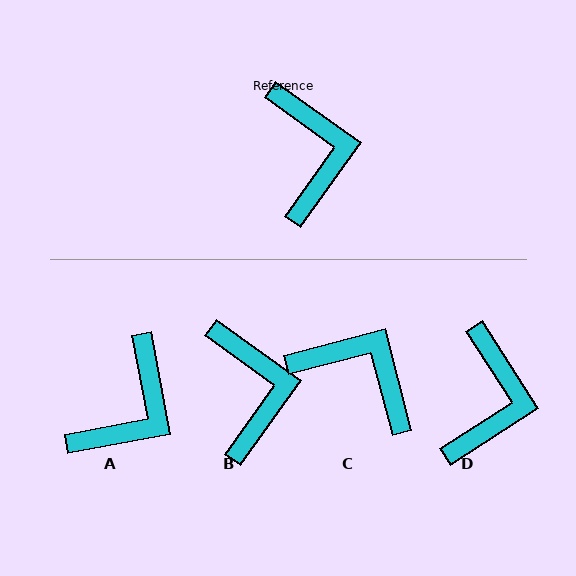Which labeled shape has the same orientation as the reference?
B.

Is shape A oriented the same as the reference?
No, it is off by about 44 degrees.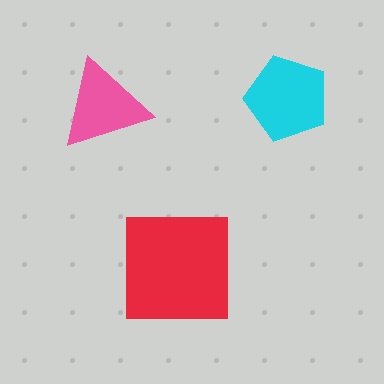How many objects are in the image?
There are 3 objects in the image.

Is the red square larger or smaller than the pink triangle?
Larger.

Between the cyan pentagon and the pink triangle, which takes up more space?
The cyan pentagon.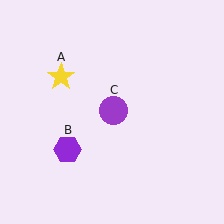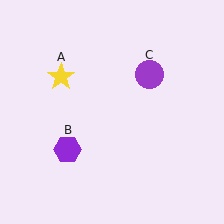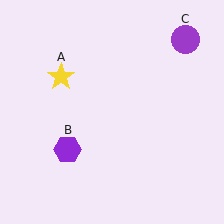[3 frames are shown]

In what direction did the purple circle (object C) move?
The purple circle (object C) moved up and to the right.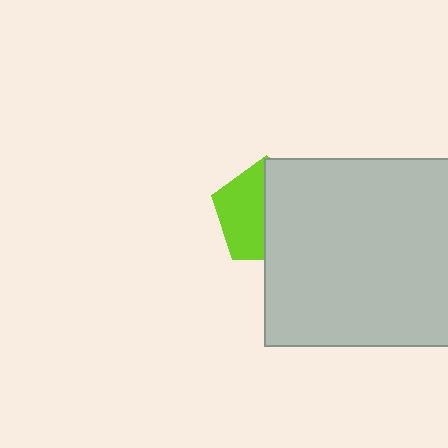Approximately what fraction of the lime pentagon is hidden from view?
Roughly 54% of the lime pentagon is hidden behind the light gray square.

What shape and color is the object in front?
The object in front is a light gray square.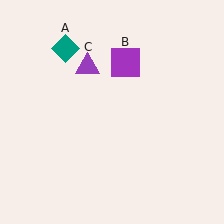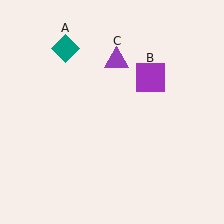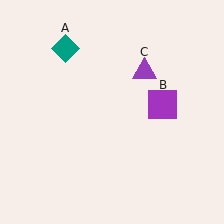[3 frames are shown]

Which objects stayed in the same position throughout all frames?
Teal diamond (object A) remained stationary.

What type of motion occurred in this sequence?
The purple square (object B), purple triangle (object C) rotated clockwise around the center of the scene.